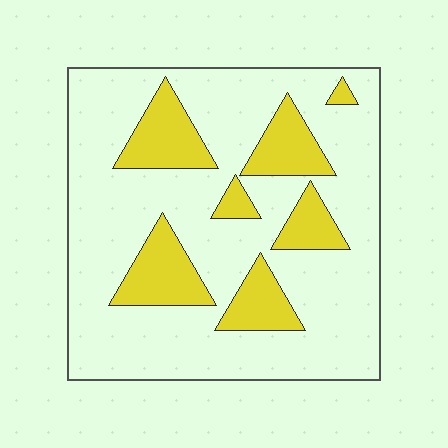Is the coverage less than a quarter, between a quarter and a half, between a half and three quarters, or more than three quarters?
Less than a quarter.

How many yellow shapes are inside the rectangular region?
7.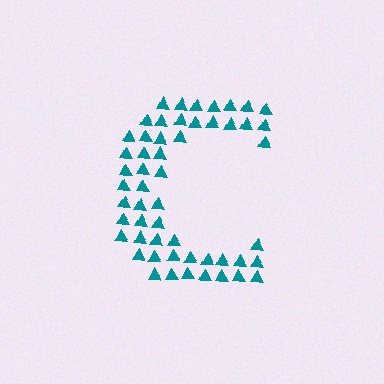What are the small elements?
The small elements are triangles.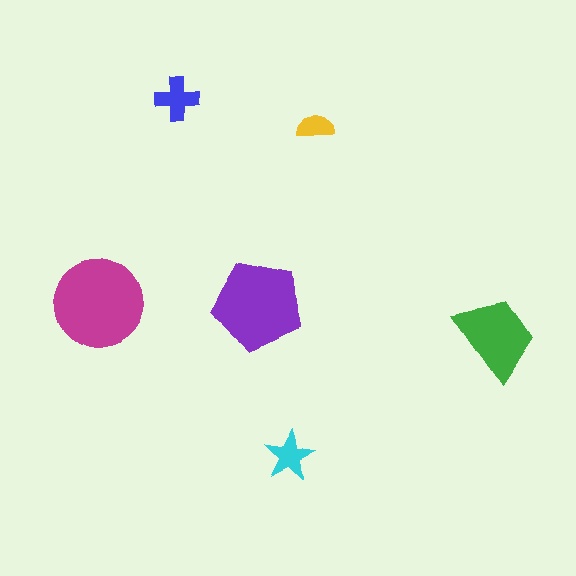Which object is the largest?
The magenta circle.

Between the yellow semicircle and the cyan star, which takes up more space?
The cyan star.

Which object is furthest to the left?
The magenta circle is leftmost.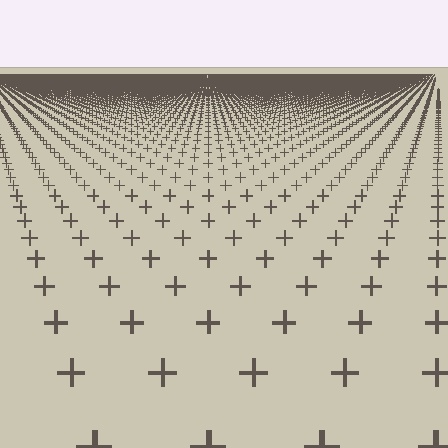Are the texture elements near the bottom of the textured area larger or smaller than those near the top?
Larger. Near the bottom, elements are closer to the viewer and appear at a bigger on-screen size.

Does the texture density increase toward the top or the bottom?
Density increases toward the top.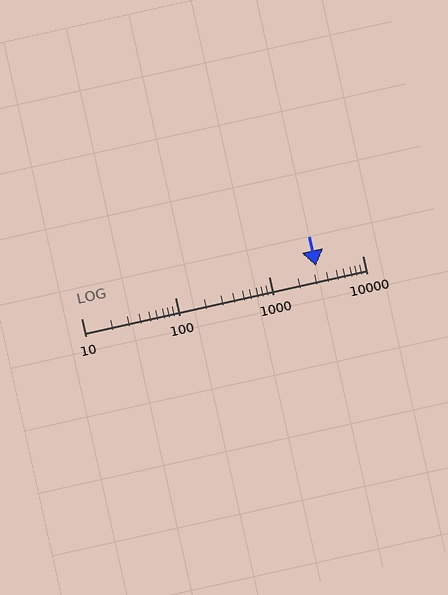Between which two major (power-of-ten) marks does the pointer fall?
The pointer is between 1000 and 10000.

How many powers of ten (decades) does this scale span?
The scale spans 3 decades, from 10 to 10000.